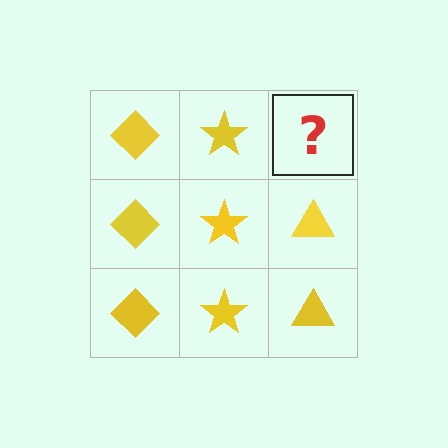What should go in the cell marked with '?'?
The missing cell should contain a yellow triangle.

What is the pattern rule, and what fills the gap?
The rule is that each column has a consistent shape. The gap should be filled with a yellow triangle.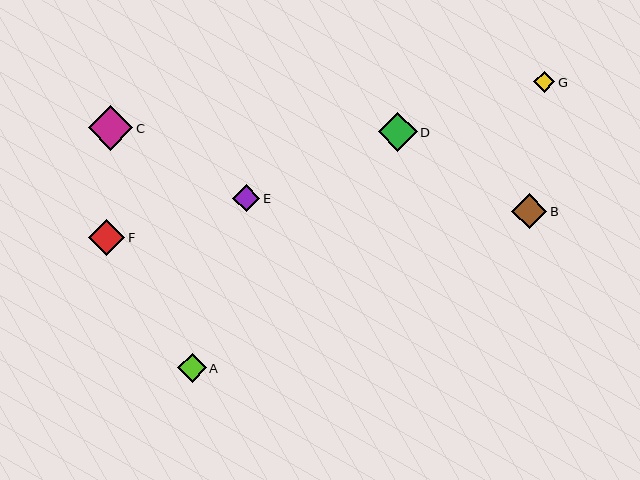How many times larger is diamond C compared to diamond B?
Diamond C is approximately 1.3 times the size of diamond B.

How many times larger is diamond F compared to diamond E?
Diamond F is approximately 1.4 times the size of diamond E.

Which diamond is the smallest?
Diamond G is the smallest with a size of approximately 21 pixels.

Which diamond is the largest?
Diamond C is the largest with a size of approximately 45 pixels.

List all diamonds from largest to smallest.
From largest to smallest: C, D, F, B, A, E, G.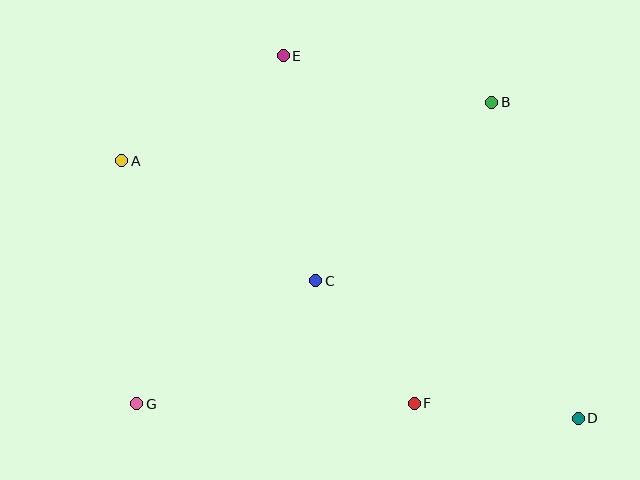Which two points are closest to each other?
Points C and F are closest to each other.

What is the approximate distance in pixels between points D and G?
The distance between D and G is approximately 442 pixels.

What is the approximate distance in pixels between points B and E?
The distance between B and E is approximately 213 pixels.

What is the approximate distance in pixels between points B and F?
The distance between B and F is approximately 311 pixels.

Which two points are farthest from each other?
Points A and D are farthest from each other.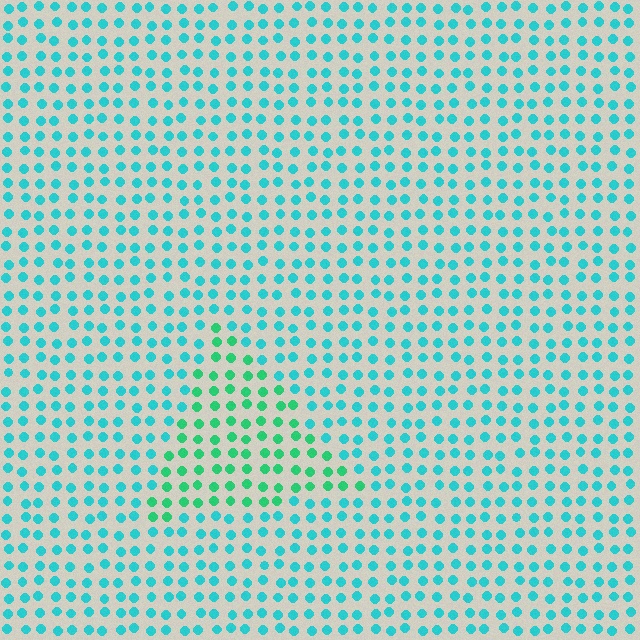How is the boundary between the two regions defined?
The boundary is defined purely by a slight shift in hue (about 34 degrees). Spacing, size, and orientation are identical on both sides.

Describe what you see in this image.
The image is filled with small cyan elements in a uniform arrangement. A triangle-shaped region is visible where the elements are tinted to a slightly different hue, forming a subtle color boundary.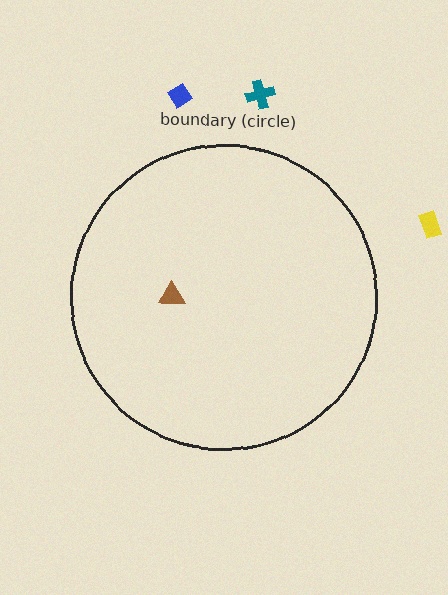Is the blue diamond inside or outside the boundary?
Outside.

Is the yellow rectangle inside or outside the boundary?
Outside.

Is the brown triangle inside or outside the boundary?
Inside.